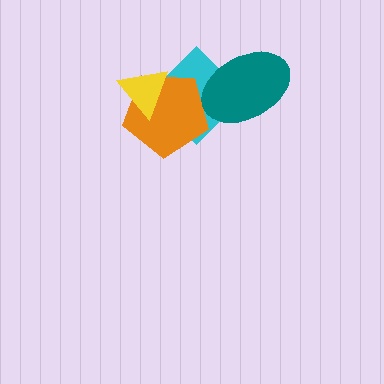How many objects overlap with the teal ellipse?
1 object overlaps with the teal ellipse.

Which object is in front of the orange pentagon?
The yellow triangle is in front of the orange pentagon.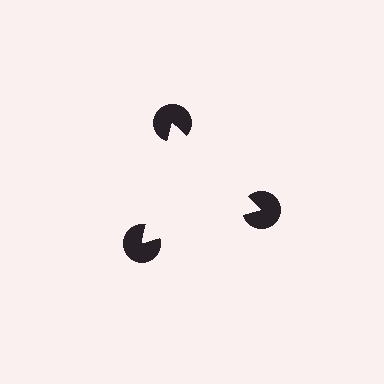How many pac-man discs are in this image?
There are 3 — one at each vertex of the illusory triangle.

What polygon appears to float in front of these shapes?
An illusory triangle — its edges are inferred from the aligned wedge cuts in the pac-man discs, not physically drawn.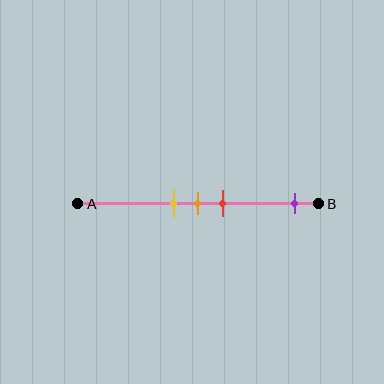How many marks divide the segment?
There are 4 marks dividing the segment.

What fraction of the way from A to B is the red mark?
The red mark is approximately 60% (0.6) of the way from A to B.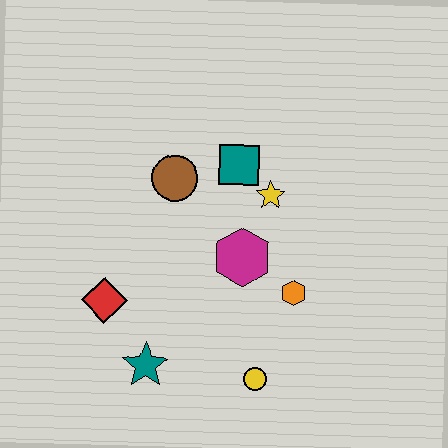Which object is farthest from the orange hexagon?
The red diamond is farthest from the orange hexagon.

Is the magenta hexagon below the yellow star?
Yes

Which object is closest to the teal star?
The red diamond is closest to the teal star.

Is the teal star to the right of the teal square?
No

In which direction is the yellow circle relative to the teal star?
The yellow circle is to the right of the teal star.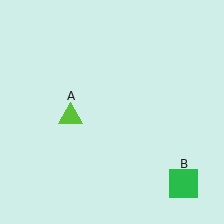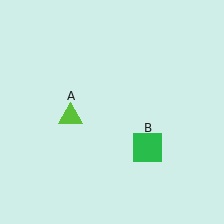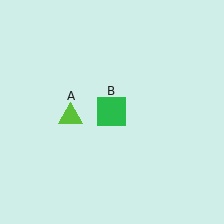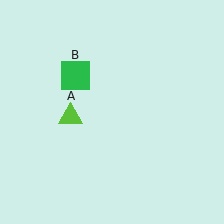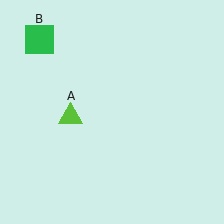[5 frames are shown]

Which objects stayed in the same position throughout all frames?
Lime triangle (object A) remained stationary.